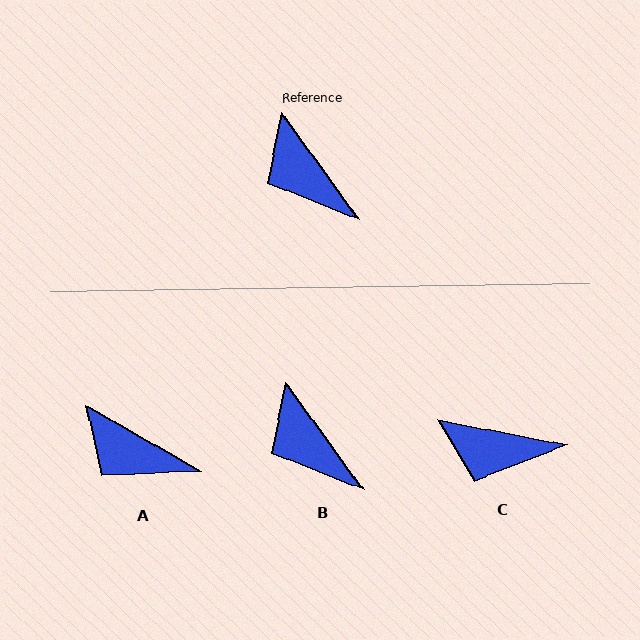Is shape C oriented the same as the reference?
No, it is off by about 43 degrees.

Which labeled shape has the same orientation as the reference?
B.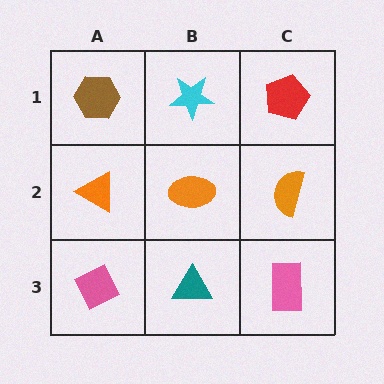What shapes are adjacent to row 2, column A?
A brown hexagon (row 1, column A), a pink diamond (row 3, column A), an orange ellipse (row 2, column B).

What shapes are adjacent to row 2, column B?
A cyan star (row 1, column B), a teal triangle (row 3, column B), an orange triangle (row 2, column A), an orange semicircle (row 2, column C).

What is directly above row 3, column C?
An orange semicircle.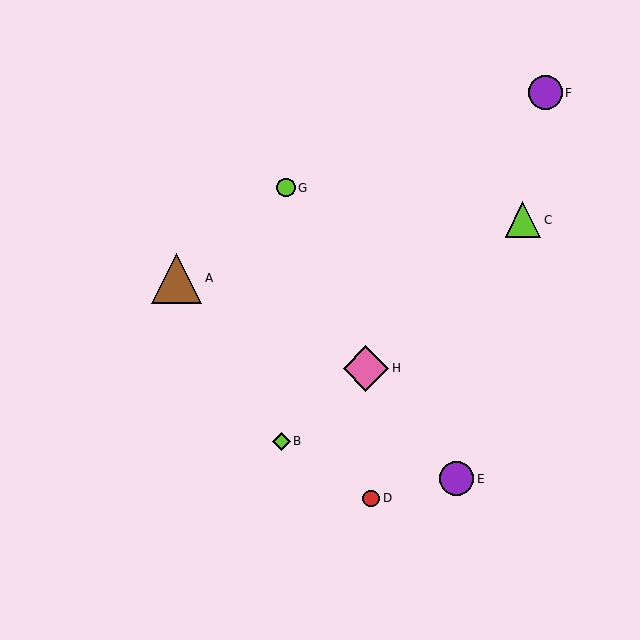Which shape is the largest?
The brown triangle (labeled A) is the largest.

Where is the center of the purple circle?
The center of the purple circle is at (457, 479).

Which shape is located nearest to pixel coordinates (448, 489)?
The purple circle (labeled E) at (457, 479) is nearest to that location.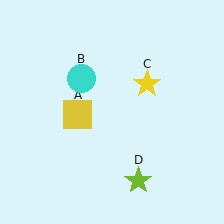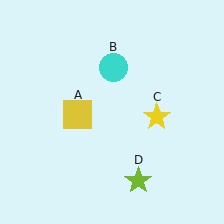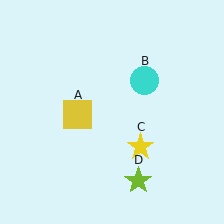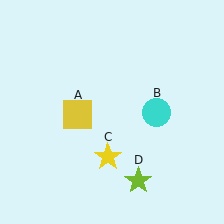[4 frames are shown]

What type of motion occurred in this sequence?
The cyan circle (object B), yellow star (object C) rotated clockwise around the center of the scene.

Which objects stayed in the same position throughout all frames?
Yellow square (object A) and lime star (object D) remained stationary.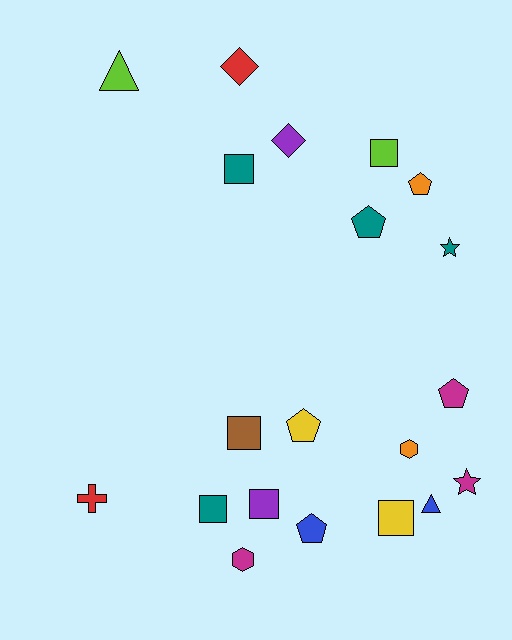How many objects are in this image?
There are 20 objects.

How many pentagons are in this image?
There are 5 pentagons.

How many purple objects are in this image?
There are 2 purple objects.